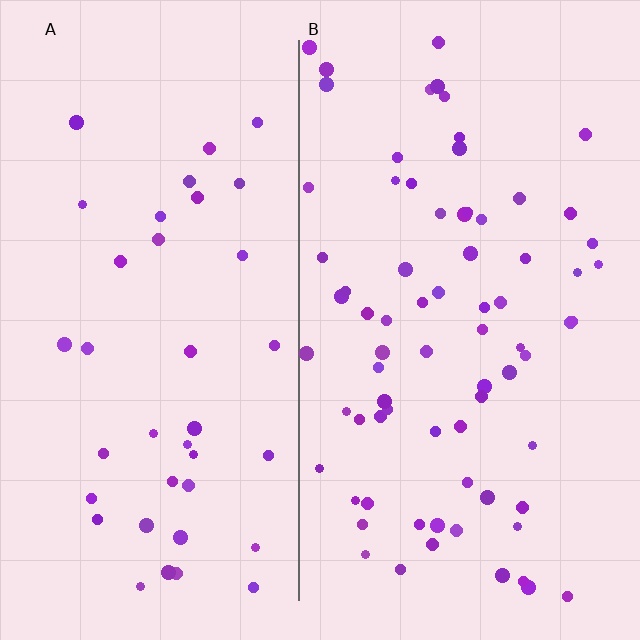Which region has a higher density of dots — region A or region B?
B (the right).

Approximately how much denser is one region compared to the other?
Approximately 1.9× — region B over region A.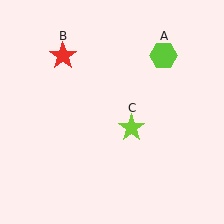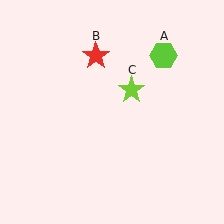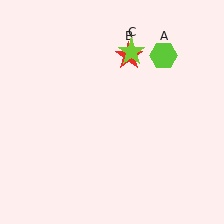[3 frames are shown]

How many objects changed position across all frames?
2 objects changed position: red star (object B), lime star (object C).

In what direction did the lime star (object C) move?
The lime star (object C) moved up.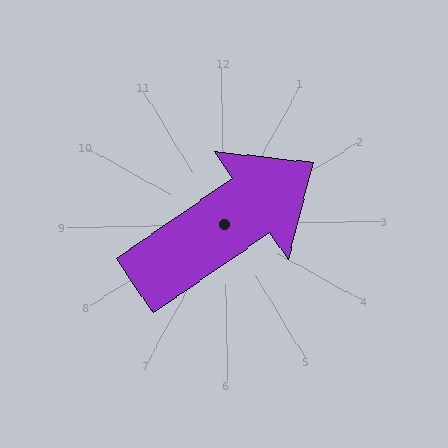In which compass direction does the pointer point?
Northeast.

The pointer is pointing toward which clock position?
Roughly 2 o'clock.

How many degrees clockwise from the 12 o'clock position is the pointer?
Approximately 56 degrees.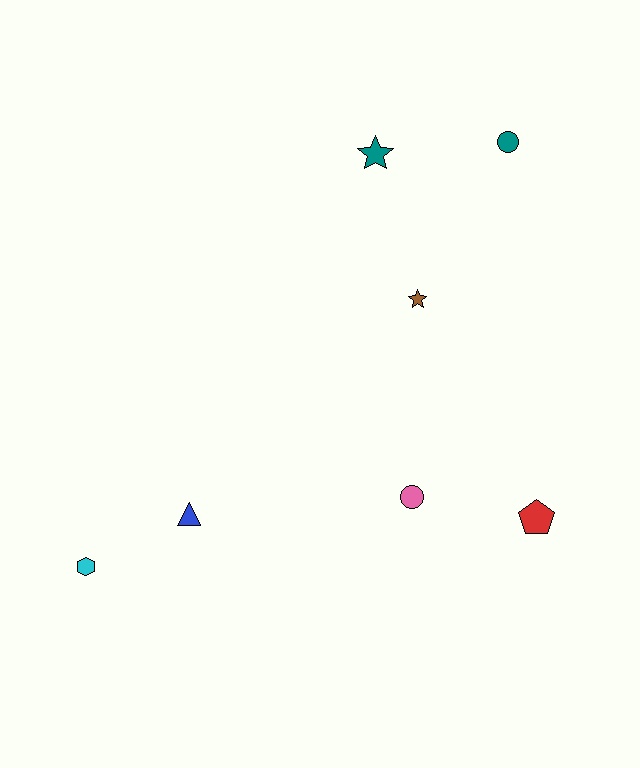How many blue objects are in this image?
There is 1 blue object.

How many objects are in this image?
There are 7 objects.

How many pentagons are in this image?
There is 1 pentagon.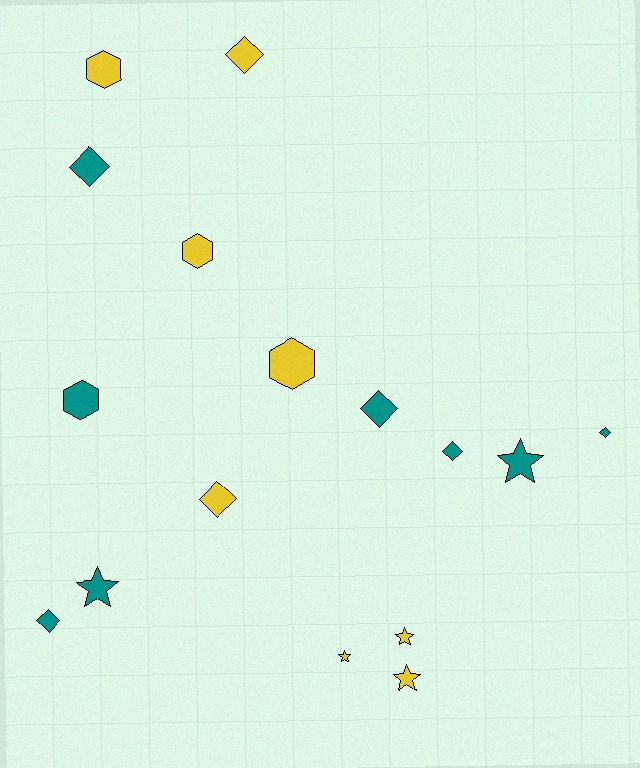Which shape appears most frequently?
Diamond, with 7 objects.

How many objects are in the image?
There are 16 objects.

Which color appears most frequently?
Teal, with 8 objects.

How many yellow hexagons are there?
There are 3 yellow hexagons.